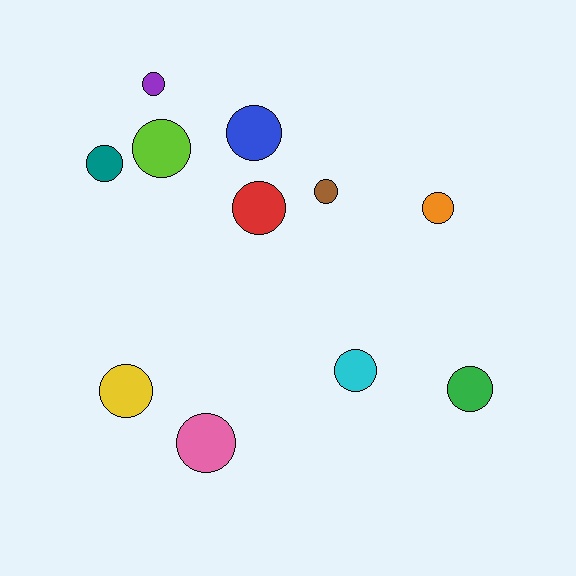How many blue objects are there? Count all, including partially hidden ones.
There is 1 blue object.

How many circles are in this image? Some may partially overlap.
There are 11 circles.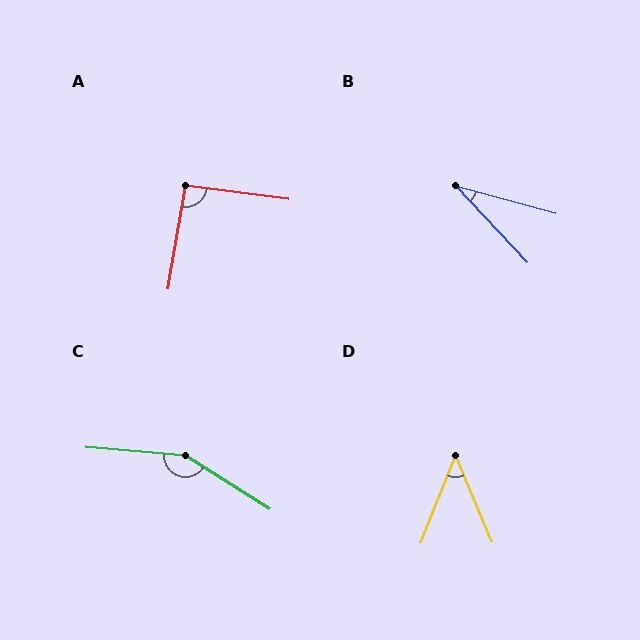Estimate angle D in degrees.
Approximately 44 degrees.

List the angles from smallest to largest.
B (31°), D (44°), A (92°), C (153°).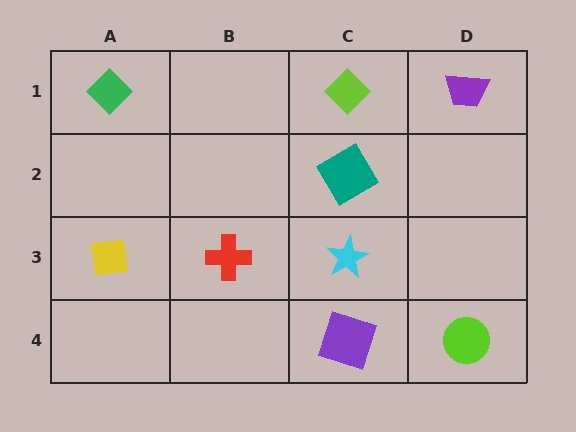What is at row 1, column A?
A green diamond.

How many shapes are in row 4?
2 shapes.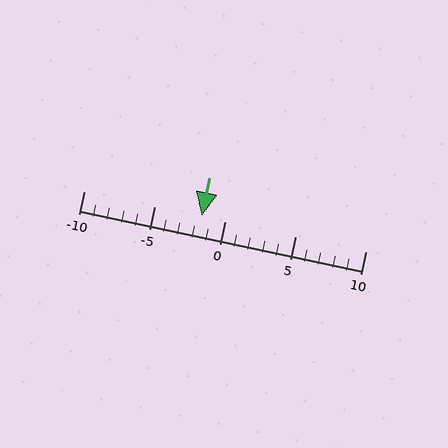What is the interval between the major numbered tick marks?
The major tick marks are spaced 5 units apart.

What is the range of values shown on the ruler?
The ruler shows values from -10 to 10.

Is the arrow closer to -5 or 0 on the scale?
The arrow is closer to 0.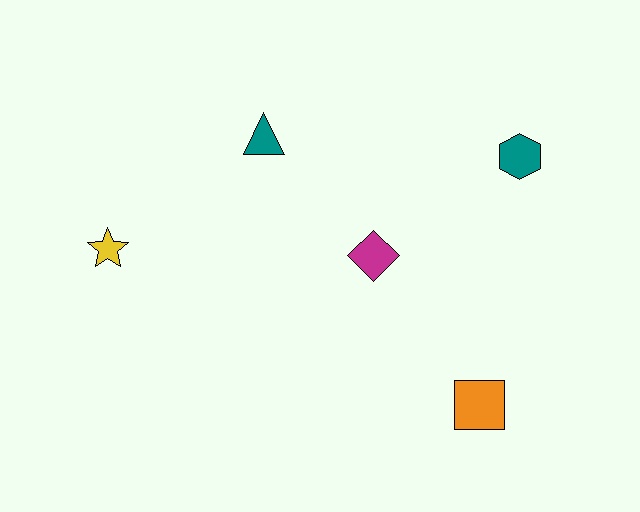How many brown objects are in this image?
There are no brown objects.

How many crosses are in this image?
There are no crosses.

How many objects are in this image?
There are 5 objects.